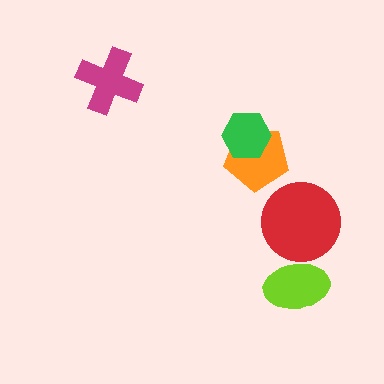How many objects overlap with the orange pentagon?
1 object overlaps with the orange pentagon.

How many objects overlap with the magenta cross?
0 objects overlap with the magenta cross.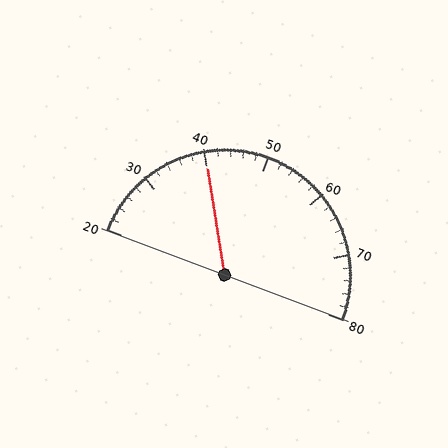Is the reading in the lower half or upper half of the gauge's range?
The reading is in the lower half of the range (20 to 80).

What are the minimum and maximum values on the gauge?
The gauge ranges from 20 to 80.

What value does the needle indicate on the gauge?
The needle indicates approximately 40.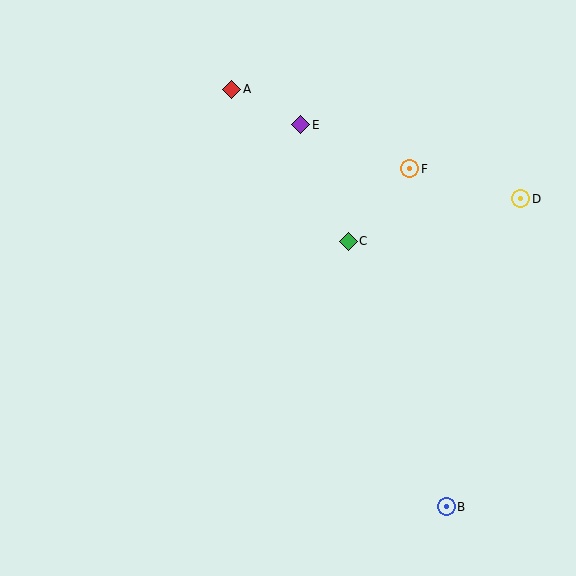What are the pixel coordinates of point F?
Point F is at (410, 169).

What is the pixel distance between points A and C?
The distance between A and C is 191 pixels.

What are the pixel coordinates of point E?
Point E is at (301, 125).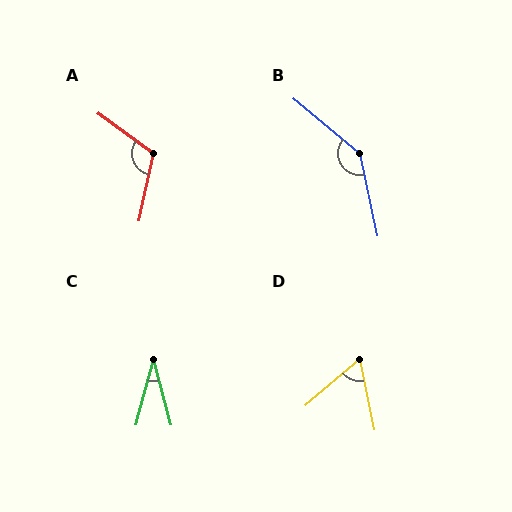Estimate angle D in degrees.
Approximately 62 degrees.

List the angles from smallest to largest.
C (29°), D (62°), A (113°), B (142°).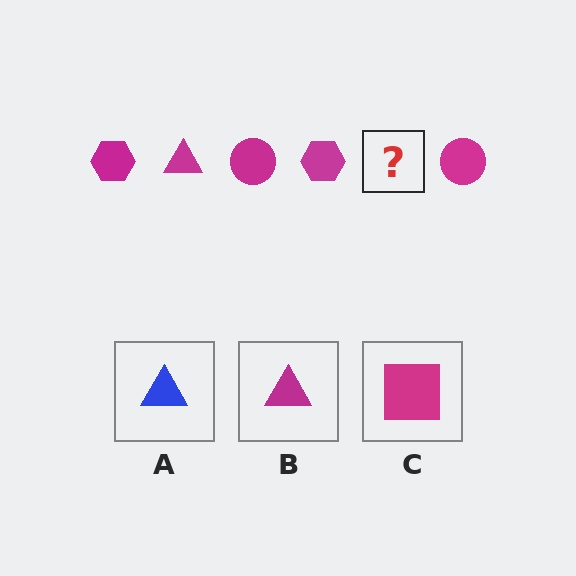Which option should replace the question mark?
Option B.